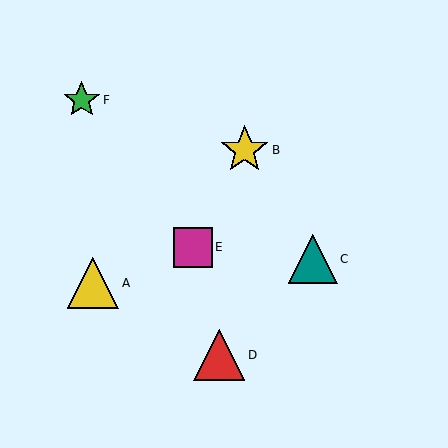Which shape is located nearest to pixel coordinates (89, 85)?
The green star (labeled F) at (82, 100) is nearest to that location.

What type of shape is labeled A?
Shape A is a yellow triangle.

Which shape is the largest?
The red triangle (labeled D) is the largest.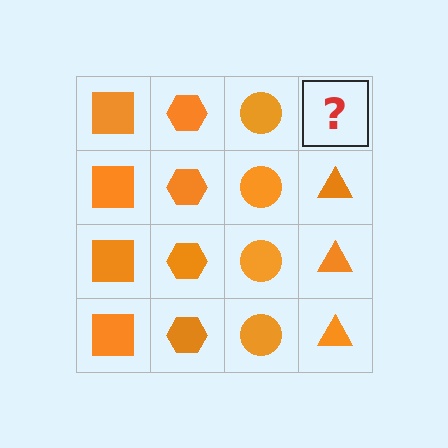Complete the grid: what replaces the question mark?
The question mark should be replaced with an orange triangle.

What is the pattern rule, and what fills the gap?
The rule is that each column has a consistent shape. The gap should be filled with an orange triangle.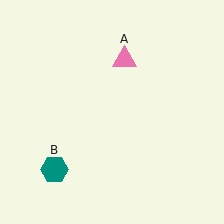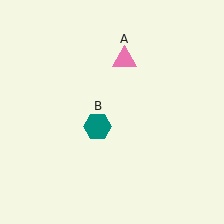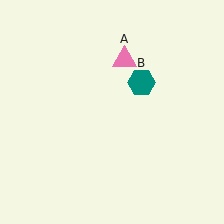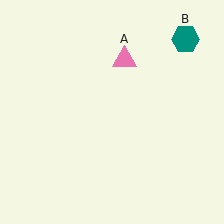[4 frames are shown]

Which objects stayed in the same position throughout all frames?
Pink triangle (object A) remained stationary.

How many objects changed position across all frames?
1 object changed position: teal hexagon (object B).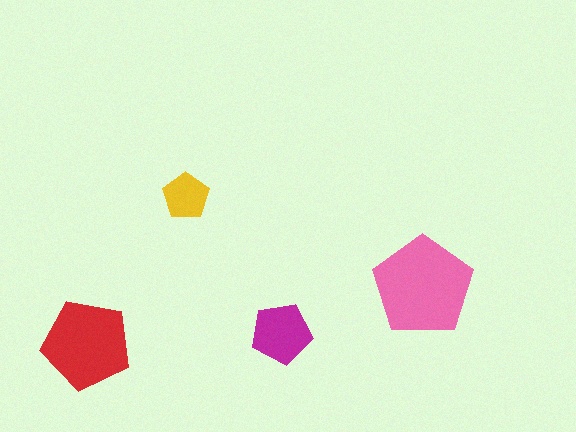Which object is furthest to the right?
The pink pentagon is rightmost.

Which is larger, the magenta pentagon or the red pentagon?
The red one.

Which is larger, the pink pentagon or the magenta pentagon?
The pink one.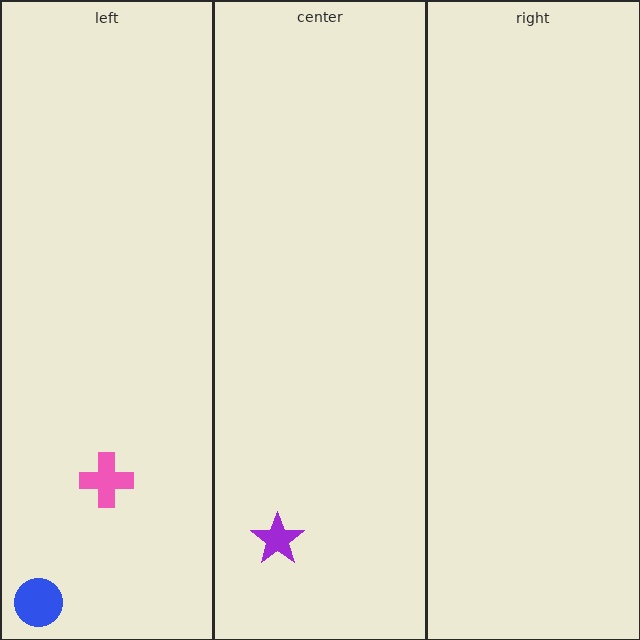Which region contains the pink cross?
The left region.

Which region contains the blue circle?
The left region.